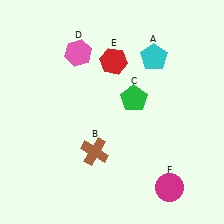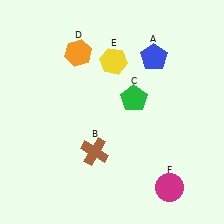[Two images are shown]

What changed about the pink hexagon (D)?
In Image 1, D is pink. In Image 2, it changed to orange.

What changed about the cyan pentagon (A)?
In Image 1, A is cyan. In Image 2, it changed to blue.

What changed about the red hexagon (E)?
In Image 1, E is red. In Image 2, it changed to yellow.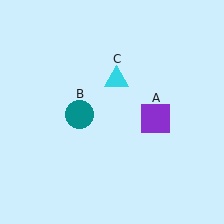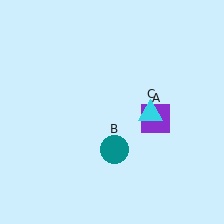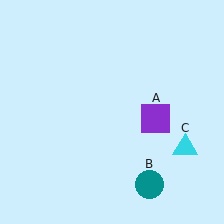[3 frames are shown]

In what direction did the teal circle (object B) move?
The teal circle (object B) moved down and to the right.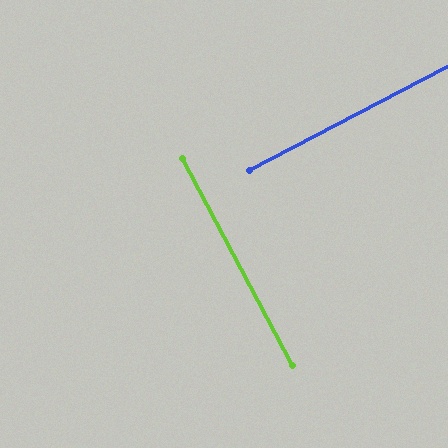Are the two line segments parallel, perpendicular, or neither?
Perpendicular — they meet at approximately 90°.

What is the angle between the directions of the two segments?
Approximately 90 degrees.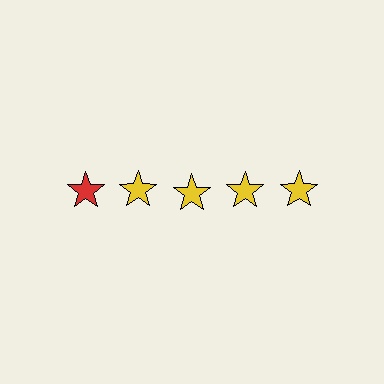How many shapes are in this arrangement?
There are 5 shapes arranged in a grid pattern.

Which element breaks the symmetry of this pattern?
The red star in the top row, leftmost column breaks the symmetry. All other shapes are yellow stars.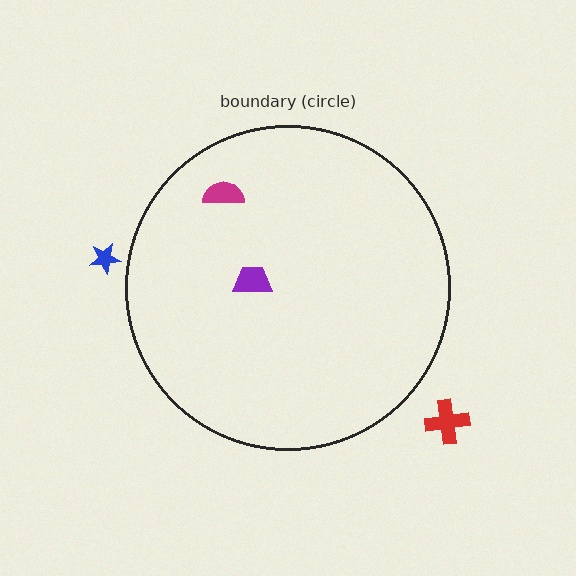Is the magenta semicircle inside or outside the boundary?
Inside.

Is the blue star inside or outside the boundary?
Outside.